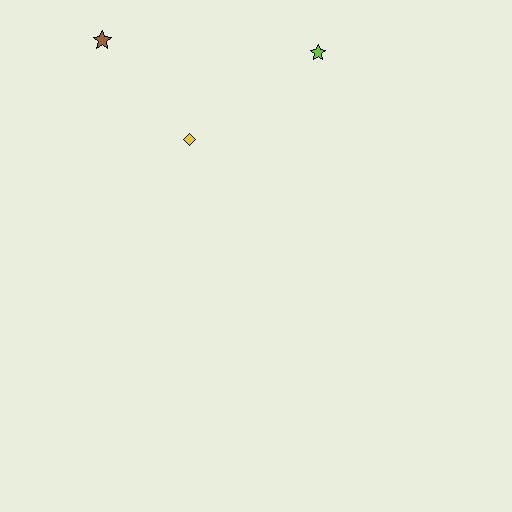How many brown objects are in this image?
There is 1 brown object.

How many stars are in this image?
There are 2 stars.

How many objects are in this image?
There are 3 objects.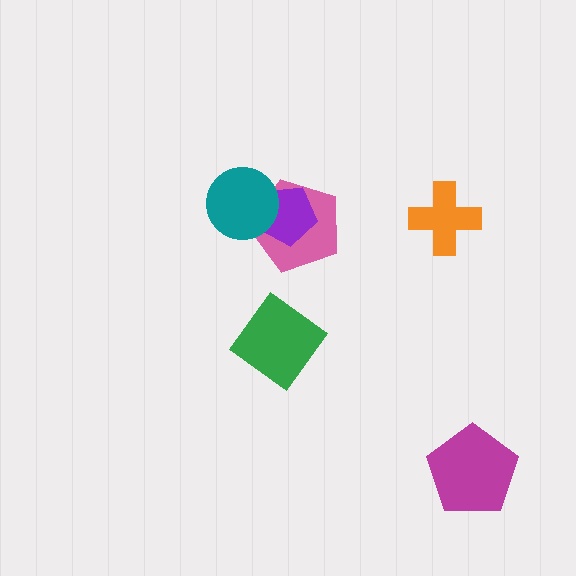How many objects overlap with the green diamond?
0 objects overlap with the green diamond.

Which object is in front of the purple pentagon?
The teal circle is in front of the purple pentagon.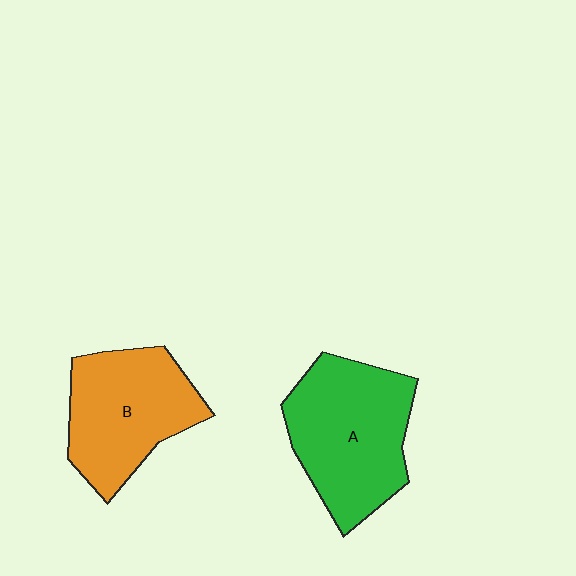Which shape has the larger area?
Shape A (green).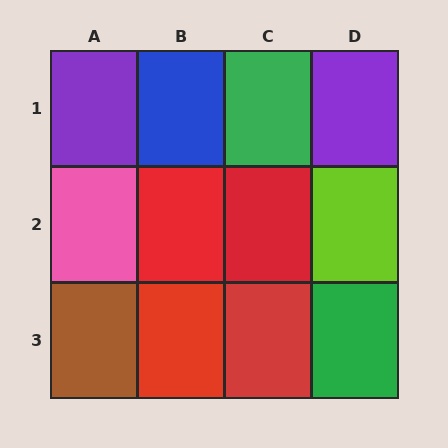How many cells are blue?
1 cell is blue.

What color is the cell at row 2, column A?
Pink.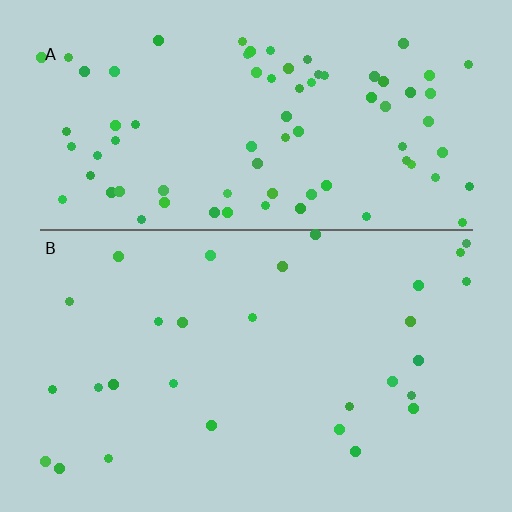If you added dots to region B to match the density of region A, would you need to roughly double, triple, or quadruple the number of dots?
Approximately triple.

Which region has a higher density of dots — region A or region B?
A (the top).